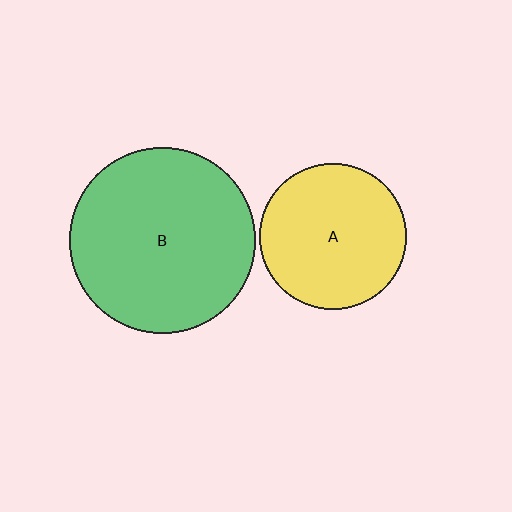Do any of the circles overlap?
No, none of the circles overlap.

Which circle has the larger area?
Circle B (green).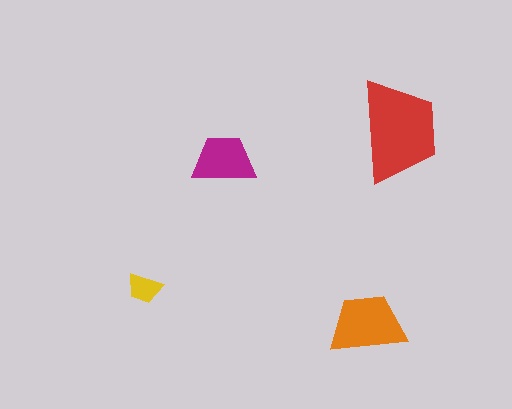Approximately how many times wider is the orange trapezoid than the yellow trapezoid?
About 2 times wider.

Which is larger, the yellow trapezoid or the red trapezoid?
The red one.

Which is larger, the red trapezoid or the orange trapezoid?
The red one.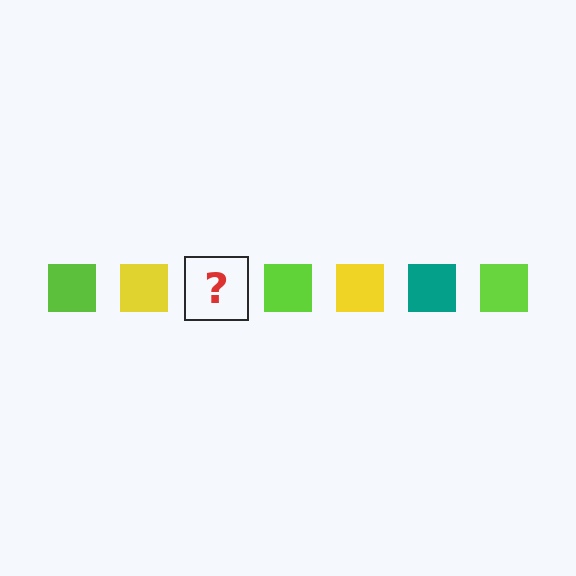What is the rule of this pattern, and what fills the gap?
The rule is that the pattern cycles through lime, yellow, teal squares. The gap should be filled with a teal square.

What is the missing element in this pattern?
The missing element is a teal square.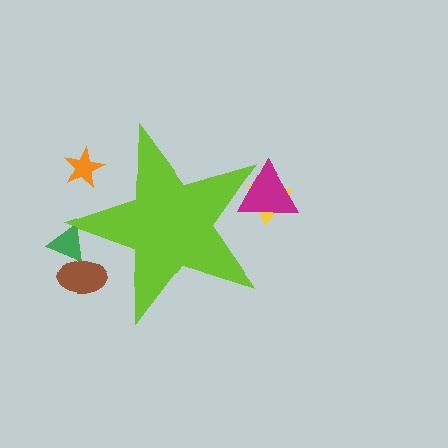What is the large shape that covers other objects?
A lime star.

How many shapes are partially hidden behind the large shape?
5 shapes are partially hidden.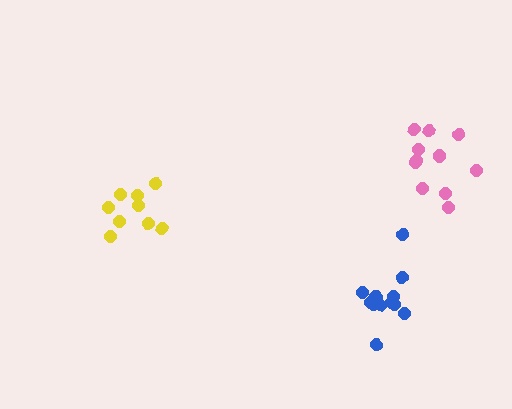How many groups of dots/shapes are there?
There are 3 groups.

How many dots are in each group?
Group 1: 12 dots, Group 2: 9 dots, Group 3: 11 dots (32 total).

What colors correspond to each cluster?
The clusters are colored: blue, yellow, pink.